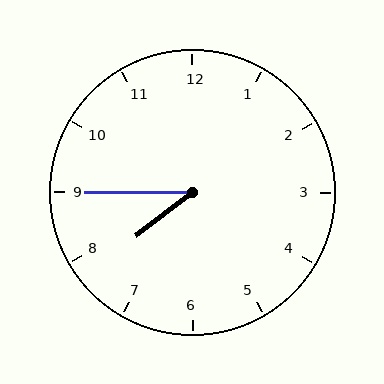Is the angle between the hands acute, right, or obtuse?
It is acute.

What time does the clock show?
7:45.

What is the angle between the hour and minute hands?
Approximately 38 degrees.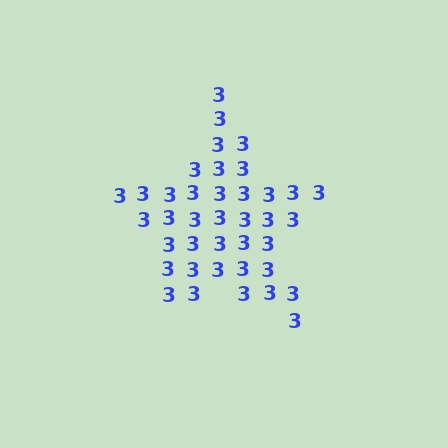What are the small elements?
The small elements are digit 3's.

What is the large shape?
The large shape is a star.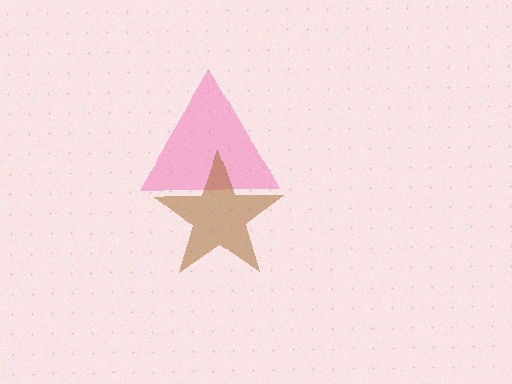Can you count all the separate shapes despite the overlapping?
Yes, there are 2 separate shapes.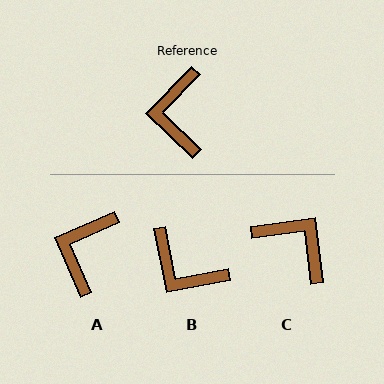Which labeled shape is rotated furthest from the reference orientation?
C, about 129 degrees away.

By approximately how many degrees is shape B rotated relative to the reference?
Approximately 55 degrees counter-clockwise.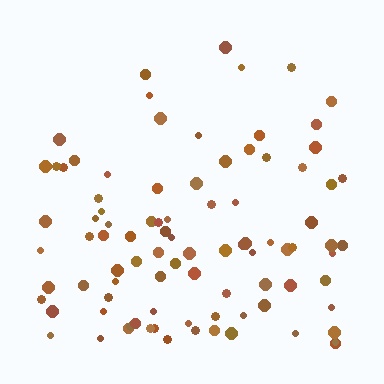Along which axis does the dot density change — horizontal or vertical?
Vertical.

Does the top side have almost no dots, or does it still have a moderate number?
Still a moderate number, just noticeably fewer than the bottom.